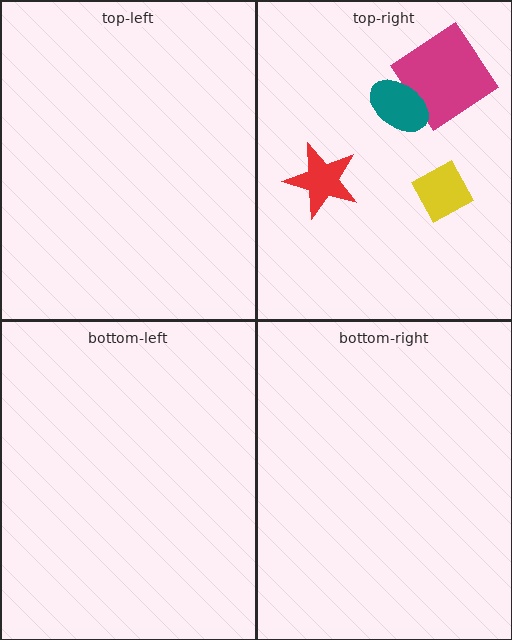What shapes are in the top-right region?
The magenta diamond, the yellow diamond, the red star, the teal ellipse.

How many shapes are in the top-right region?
4.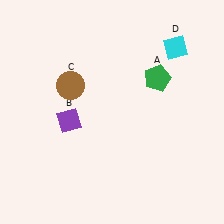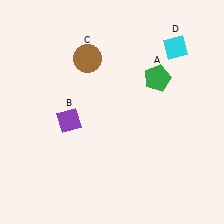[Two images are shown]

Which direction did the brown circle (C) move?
The brown circle (C) moved up.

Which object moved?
The brown circle (C) moved up.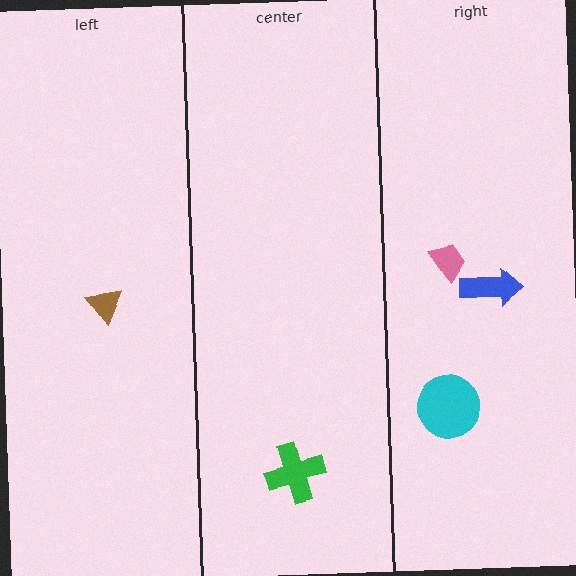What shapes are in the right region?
The blue arrow, the cyan circle, the pink trapezoid.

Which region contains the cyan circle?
The right region.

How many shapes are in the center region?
1.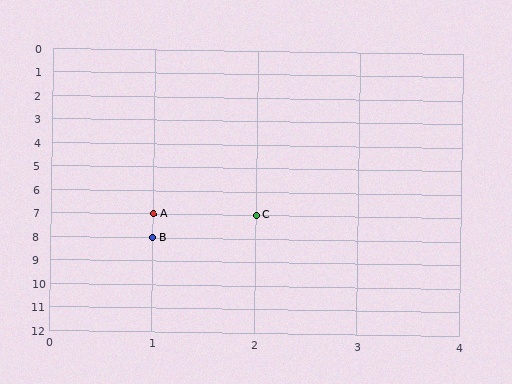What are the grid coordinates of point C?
Point C is at grid coordinates (2, 7).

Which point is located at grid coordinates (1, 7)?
Point A is at (1, 7).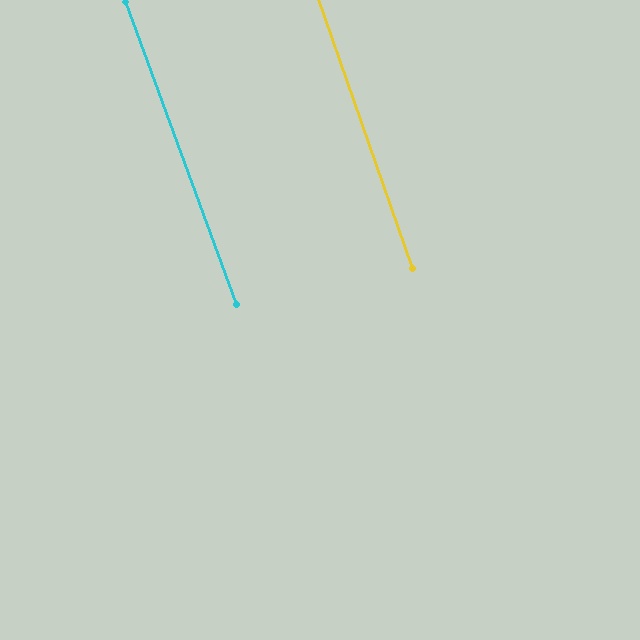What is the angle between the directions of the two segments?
Approximately 1 degree.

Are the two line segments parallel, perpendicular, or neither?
Parallel — their directions differ by only 0.8°.